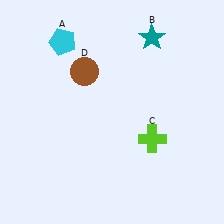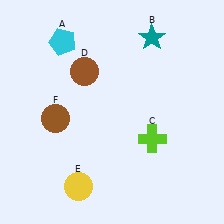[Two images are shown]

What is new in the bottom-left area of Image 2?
A yellow circle (E) was added in the bottom-left area of Image 2.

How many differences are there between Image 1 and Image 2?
There are 2 differences between the two images.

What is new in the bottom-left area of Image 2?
A brown circle (F) was added in the bottom-left area of Image 2.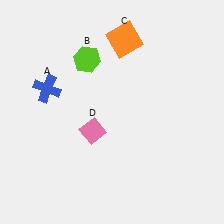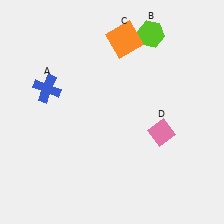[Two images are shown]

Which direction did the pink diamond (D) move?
The pink diamond (D) moved right.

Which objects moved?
The objects that moved are: the lime hexagon (B), the pink diamond (D).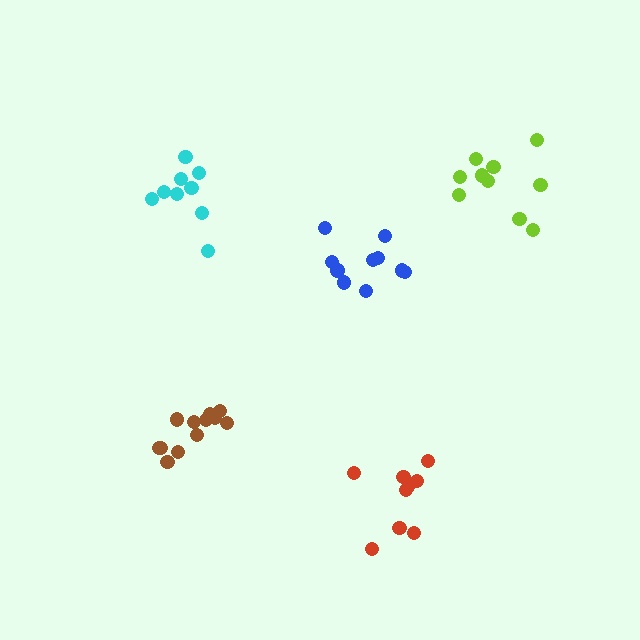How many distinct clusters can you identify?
There are 5 distinct clusters.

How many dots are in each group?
Group 1: 9 dots, Group 2: 10 dots, Group 3: 12 dots, Group 4: 10 dots, Group 5: 9 dots (50 total).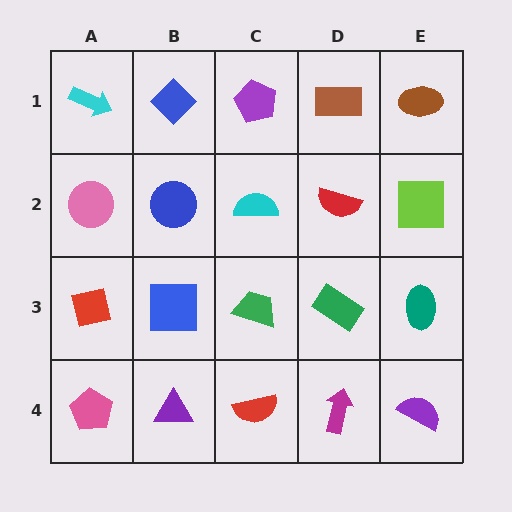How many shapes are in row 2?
5 shapes.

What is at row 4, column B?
A purple triangle.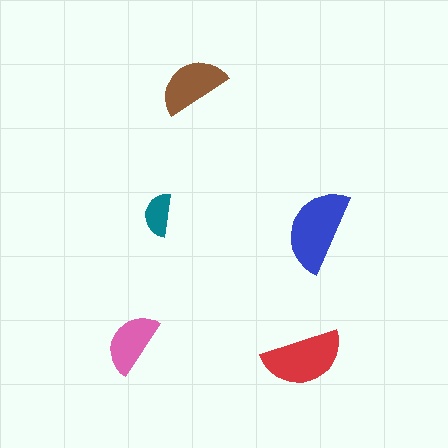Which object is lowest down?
The red semicircle is bottommost.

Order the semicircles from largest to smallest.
the blue one, the red one, the brown one, the pink one, the teal one.